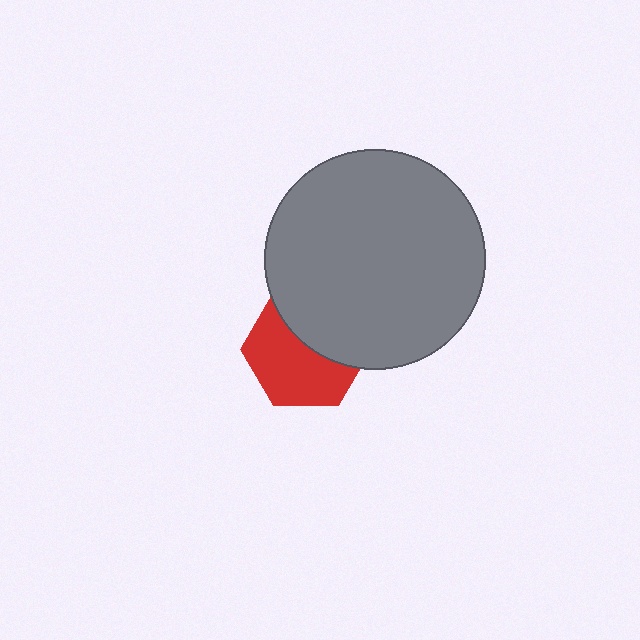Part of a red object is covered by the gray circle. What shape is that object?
It is a hexagon.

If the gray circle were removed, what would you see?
You would see the complete red hexagon.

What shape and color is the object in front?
The object in front is a gray circle.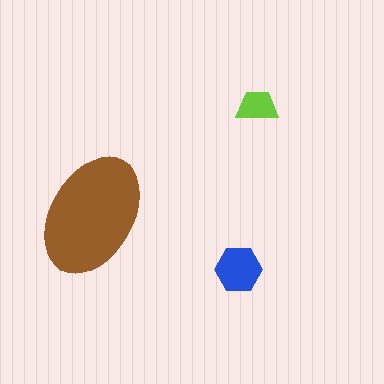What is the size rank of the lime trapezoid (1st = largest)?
3rd.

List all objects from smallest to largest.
The lime trapezoid, the blue hexagon, the brown ellipse.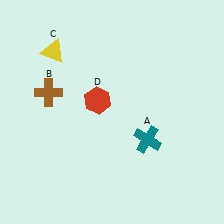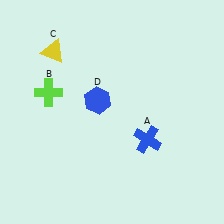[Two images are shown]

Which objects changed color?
A changed from teal to blue. B changed from brown to lime. D changed from red to blue.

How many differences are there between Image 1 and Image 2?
There are 3 differences between the two images.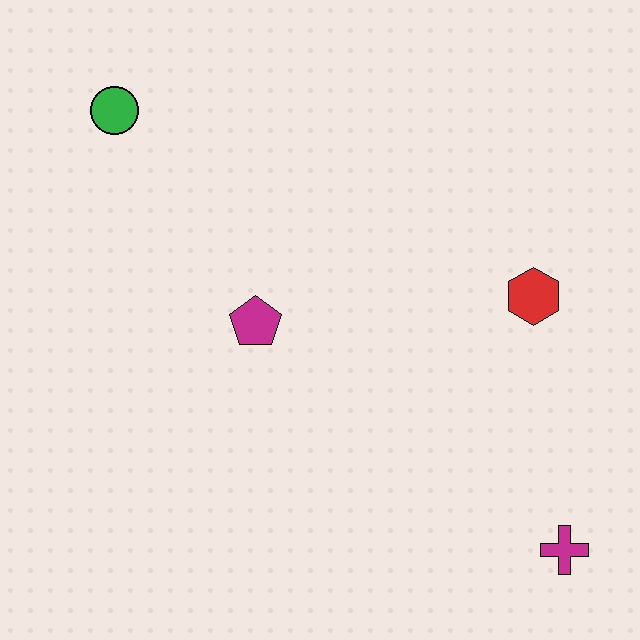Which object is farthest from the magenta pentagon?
The magenta cross is farthest from the magenta pentagon.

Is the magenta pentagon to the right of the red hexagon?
No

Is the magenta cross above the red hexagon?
No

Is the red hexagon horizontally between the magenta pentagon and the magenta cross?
Yes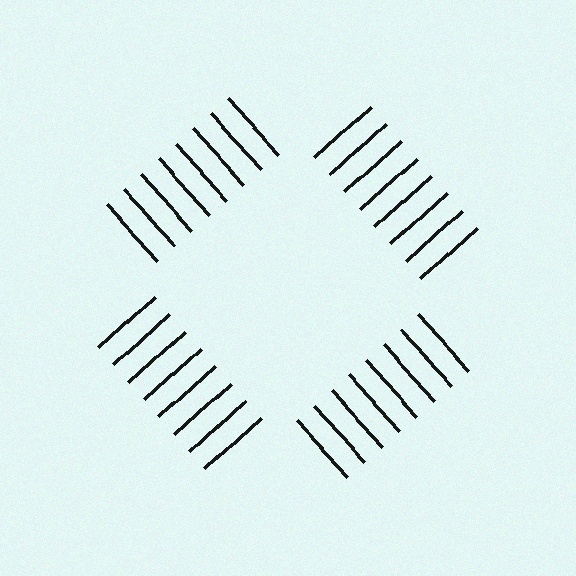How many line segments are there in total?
32 — 8 along each of the 4 edges.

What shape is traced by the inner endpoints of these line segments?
An illusory square — the line segments terminate on its edges but no continuous stroke is drawn.